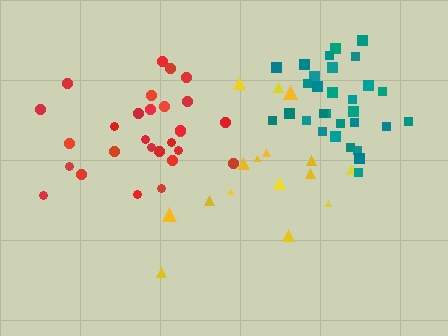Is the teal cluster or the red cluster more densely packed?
Teal.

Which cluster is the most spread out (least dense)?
Yellow.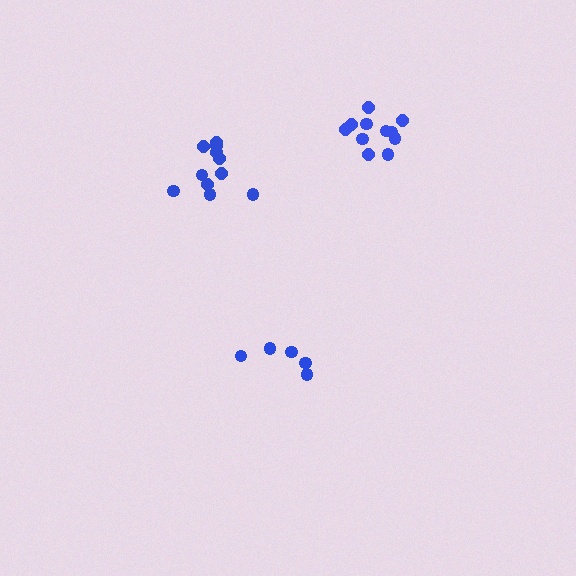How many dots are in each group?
Group 1: 5 dots, Group 2: 11 dots, Group 3: 11 dots (27 total).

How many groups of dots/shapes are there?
There are 3 groups.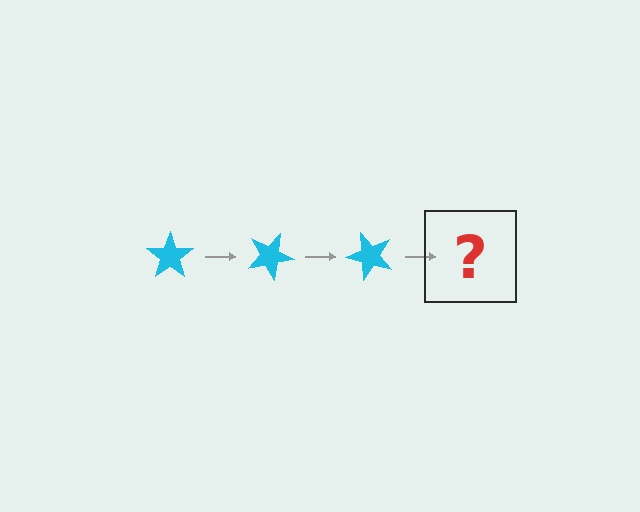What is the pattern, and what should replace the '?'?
The pattern is that the star rotates 25 degrees each step. The '?' should be a cyan star rotated 75 degrees.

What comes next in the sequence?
The next element should be a cyan star rotated 75 degrees.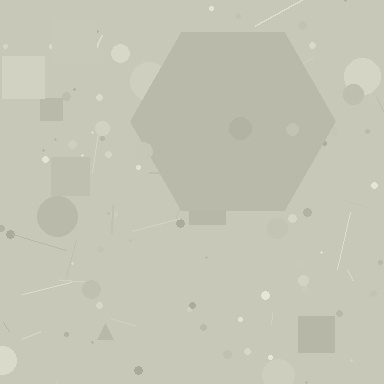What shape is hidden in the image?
A hexagon is hidden in the image.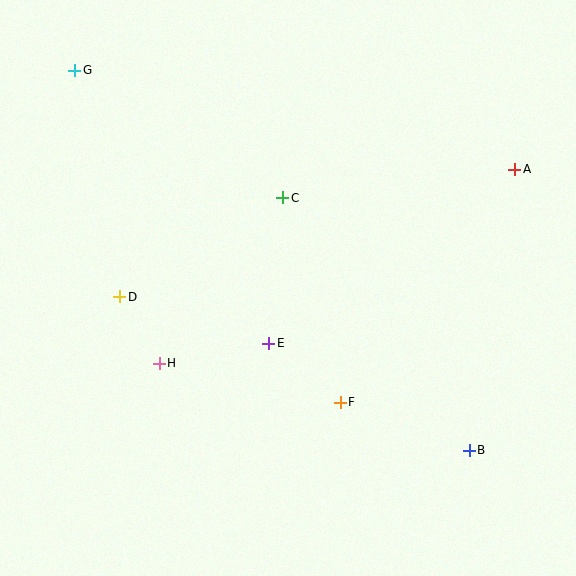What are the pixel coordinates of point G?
Point G is at (75, 70).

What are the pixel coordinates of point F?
Point F is at (340, 402).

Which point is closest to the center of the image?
Point E at (269, 343) is closest to the center.